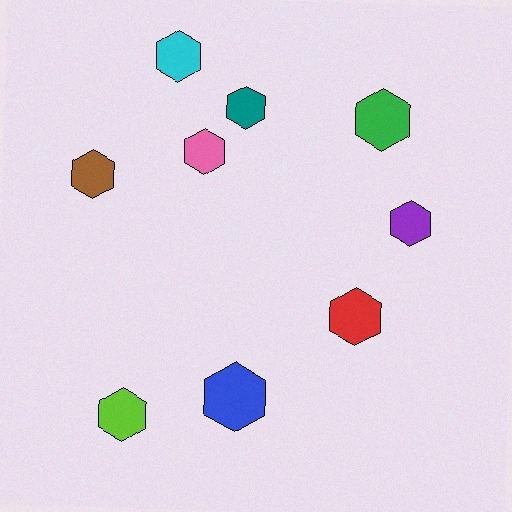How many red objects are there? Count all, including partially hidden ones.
There is 1 red object.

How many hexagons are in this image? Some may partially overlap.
There are 9 hexagons.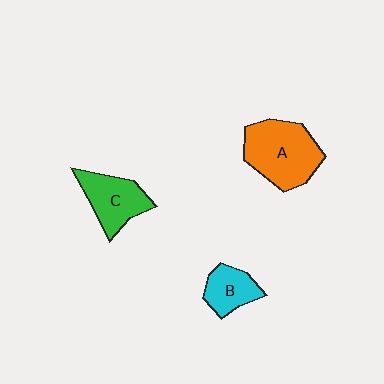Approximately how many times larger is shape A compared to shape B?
Approximately 2.0 times.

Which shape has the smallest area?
Shape B (cyan).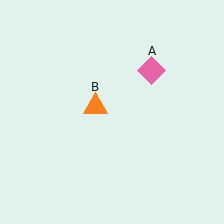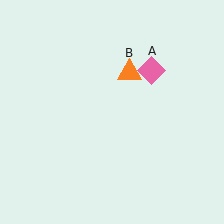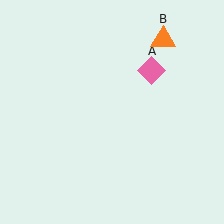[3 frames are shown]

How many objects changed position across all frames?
1 object changed position: orange triangle (object B).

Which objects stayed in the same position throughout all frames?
Pink diamond (object A) remained stationary.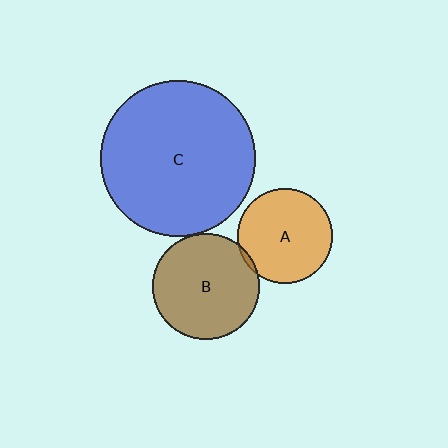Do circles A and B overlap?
Yes.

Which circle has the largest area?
Circle C (blue).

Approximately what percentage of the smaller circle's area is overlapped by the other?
Approximately 5%.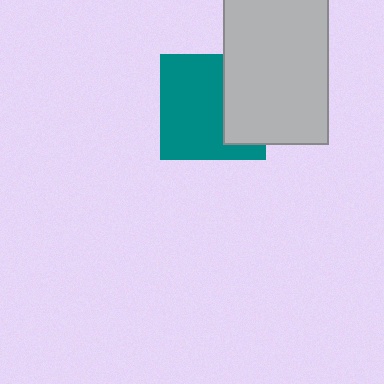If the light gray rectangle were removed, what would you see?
You would see the complete teal square.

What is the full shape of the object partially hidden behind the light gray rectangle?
The partially hidden object is a teal square.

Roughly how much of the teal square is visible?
Most of it is visible (roughly 66%).